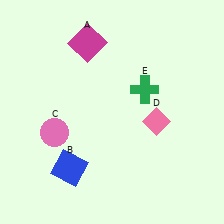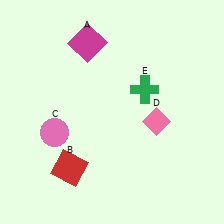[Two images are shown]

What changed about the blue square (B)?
In Image 1, B is blue. In Image 2, it changed to red.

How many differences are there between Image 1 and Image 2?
There is 1 difference between the two images.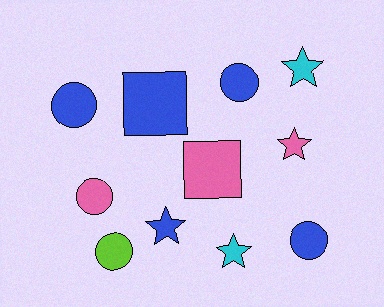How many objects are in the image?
There are 11 objects.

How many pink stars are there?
There is 1 pink star.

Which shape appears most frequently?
Circle, with 5 objects.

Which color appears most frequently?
Blue, with 5 objects.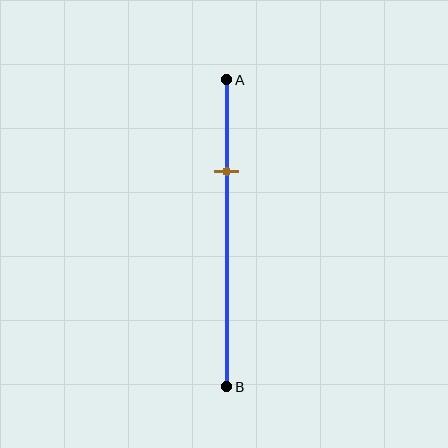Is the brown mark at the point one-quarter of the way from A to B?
No, the mark is at about 30% from A, not at the 25% one-quarter point.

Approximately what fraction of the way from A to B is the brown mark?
The brown mark is approximately 30% of the way from A to B.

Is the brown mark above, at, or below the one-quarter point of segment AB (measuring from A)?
The brown mark is below the one-quarter point of segment AB.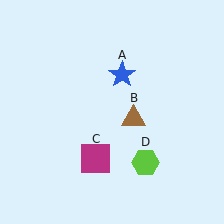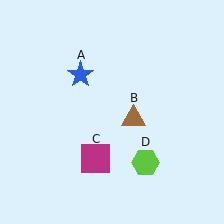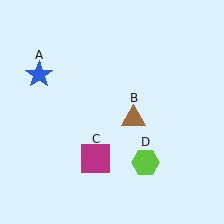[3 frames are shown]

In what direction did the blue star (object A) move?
The blue star (object A) moved left.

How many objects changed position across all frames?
1 object changed position: blue star (object A).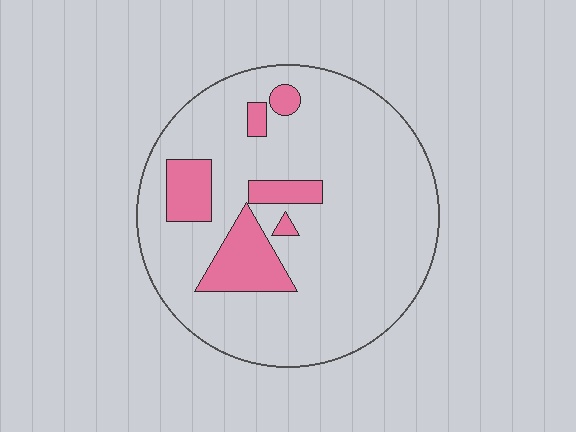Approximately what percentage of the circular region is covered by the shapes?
Approximately 15%.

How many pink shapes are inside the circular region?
6.